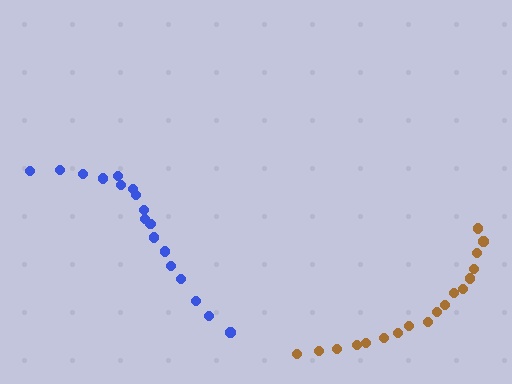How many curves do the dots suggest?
There are 2 distinct paths.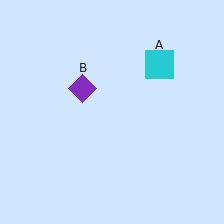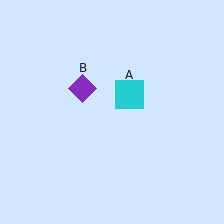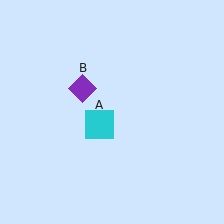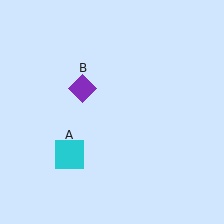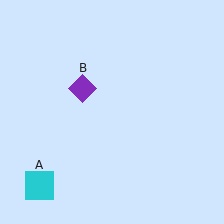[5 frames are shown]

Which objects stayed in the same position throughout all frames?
Purple diamond (object B) remained stationary.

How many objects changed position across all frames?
1 object changed position: cyan square (object A).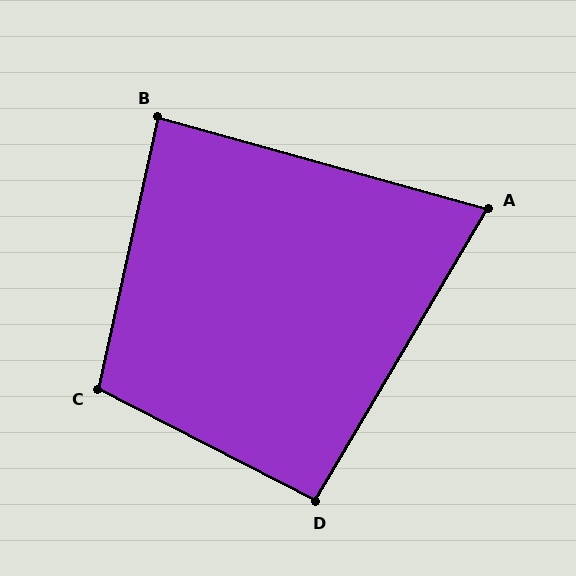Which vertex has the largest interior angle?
C, at approximately 105 degrees.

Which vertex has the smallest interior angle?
A, at approximately 75 degrees.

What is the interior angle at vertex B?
Approximately 87 degrees (approximately right).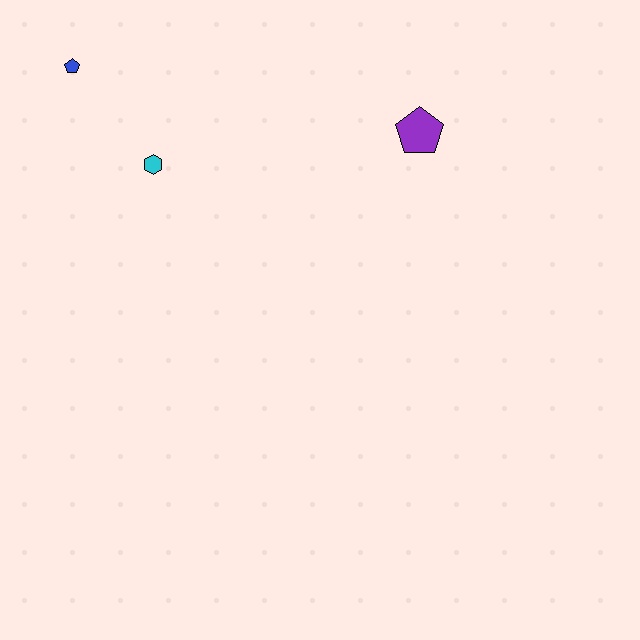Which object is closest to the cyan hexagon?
The blue pentagon is closest to the cyan hexagon.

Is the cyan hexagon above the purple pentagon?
No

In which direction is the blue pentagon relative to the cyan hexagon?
The blue pentagon is above the cyan hexagon.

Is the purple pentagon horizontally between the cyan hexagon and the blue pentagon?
No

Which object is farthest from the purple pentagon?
The blue pentagon is farthest from the purple pentagon.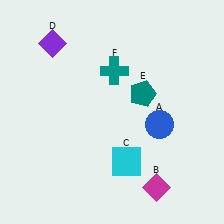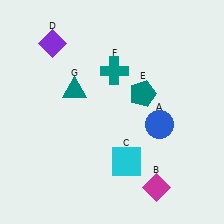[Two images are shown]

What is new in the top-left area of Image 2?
A teal triangle (G) was added in the top-left area of Image 2.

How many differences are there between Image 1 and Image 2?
There is 1 difference between the two images.